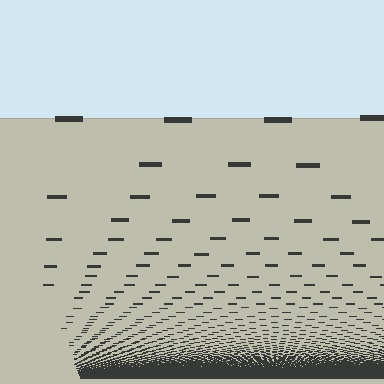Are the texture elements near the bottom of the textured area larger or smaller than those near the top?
Smaller. The gradient is inverted — elements near the bottom are smaller and denser.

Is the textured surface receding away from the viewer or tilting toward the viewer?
The surface appears to tilt toward the viewer. Texture elements get larger and sparser toward the top.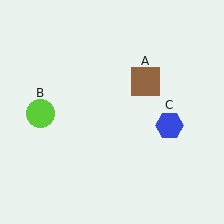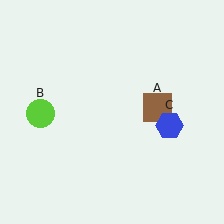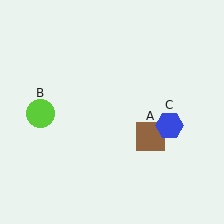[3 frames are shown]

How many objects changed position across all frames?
1 object changed position: brown square (object A).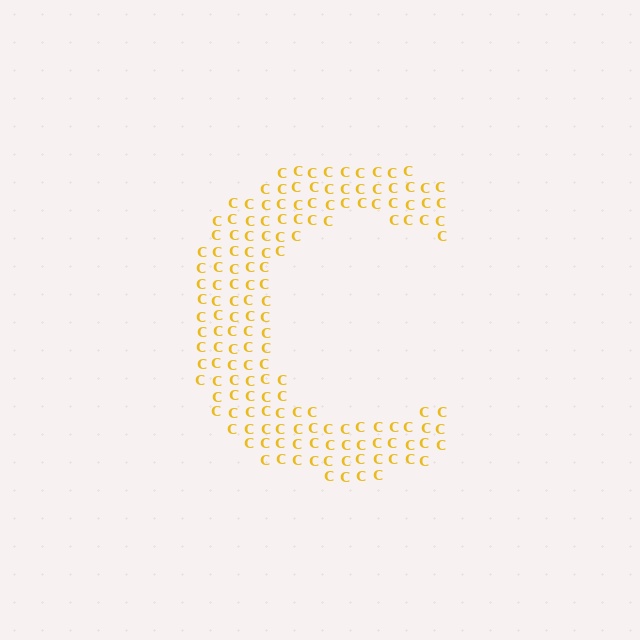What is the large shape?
The large shape is the letter C.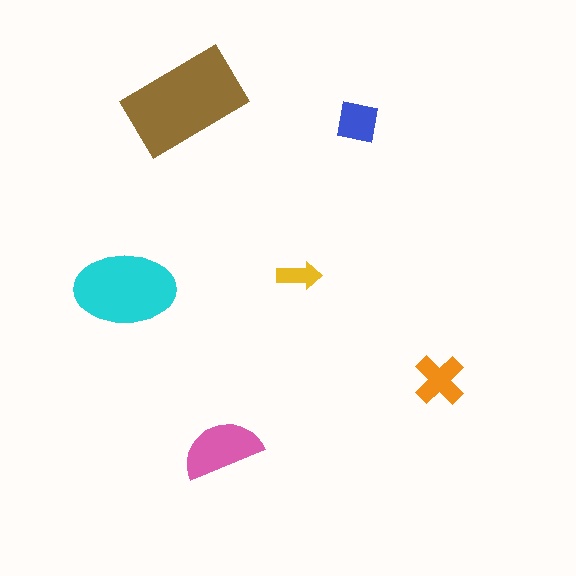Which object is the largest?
The brown rectangle.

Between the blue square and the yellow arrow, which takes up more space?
The blue square.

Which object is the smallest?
The yellow arrow.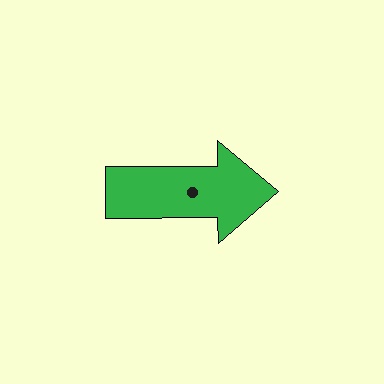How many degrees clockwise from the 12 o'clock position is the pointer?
Approximately 90 degrees.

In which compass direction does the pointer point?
East.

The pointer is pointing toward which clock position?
Roughly 3 o'clock.